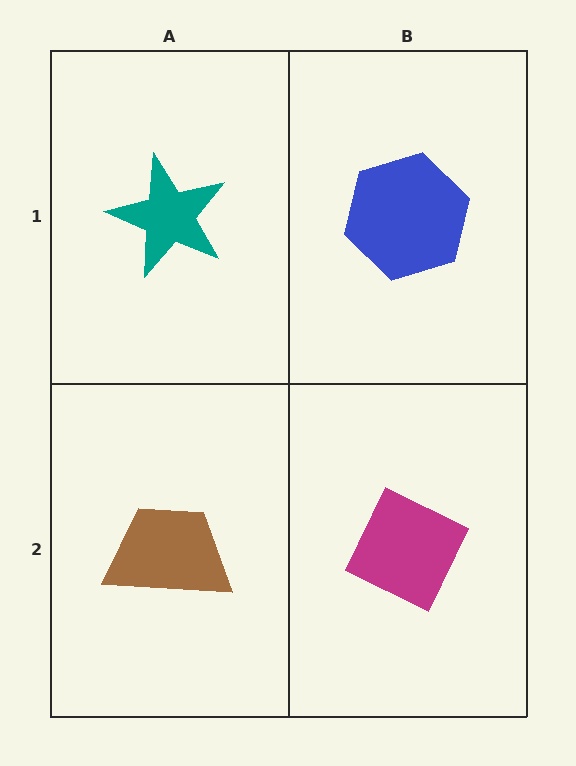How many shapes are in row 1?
2 shapes.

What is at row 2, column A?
A brown trapezoid.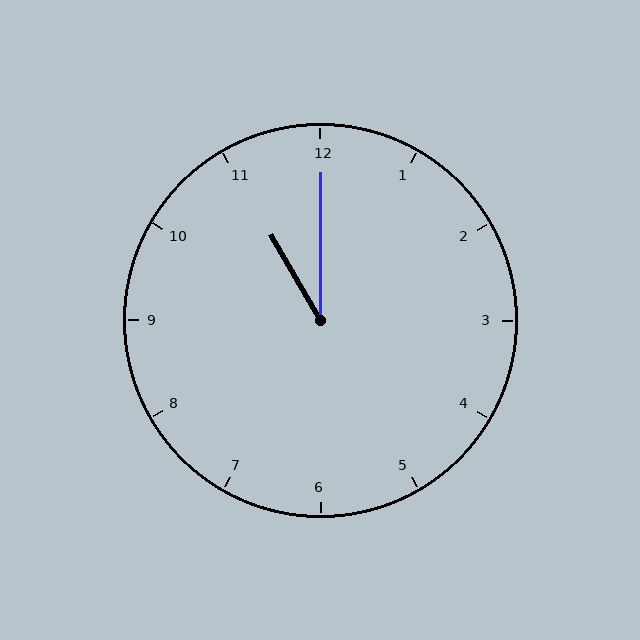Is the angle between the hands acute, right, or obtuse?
It is acute.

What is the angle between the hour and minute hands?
Approximately 30 degrees.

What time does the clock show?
11:00.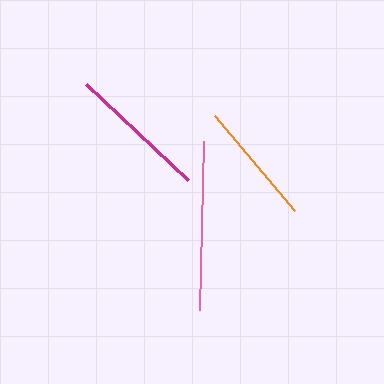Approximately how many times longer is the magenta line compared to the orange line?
The magenta line is approximately 1.1 times the length of the orange line.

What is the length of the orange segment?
The orange segment is approximately 123 pixels long.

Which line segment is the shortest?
The orange line is the shortest at approximately 123 pixels.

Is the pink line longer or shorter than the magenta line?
The pink line is longer than the magenta line.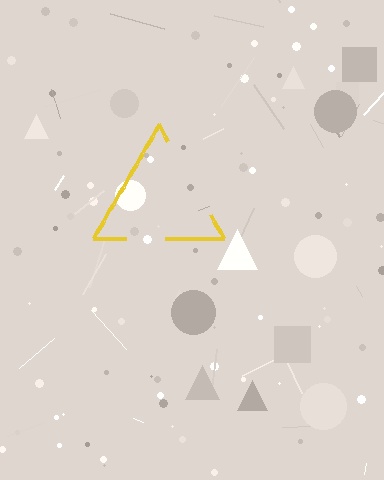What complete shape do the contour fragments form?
The contour fragments form a triangle.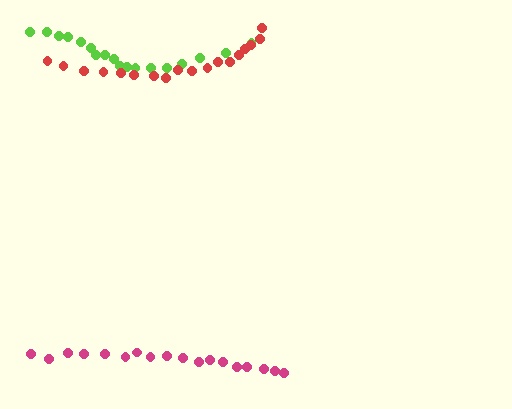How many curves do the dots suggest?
There are 3 distinct paths.